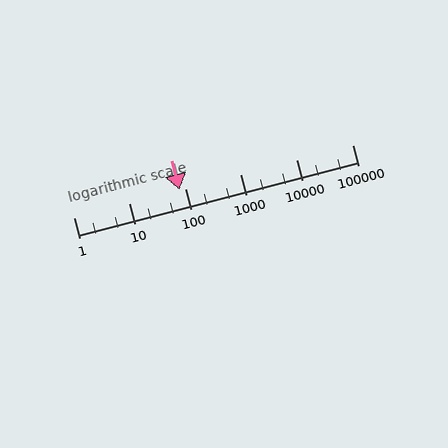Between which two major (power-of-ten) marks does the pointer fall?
The pointer is between 10 and 100.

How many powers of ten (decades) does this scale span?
The scale spans 5 decades, from 1 to 100000.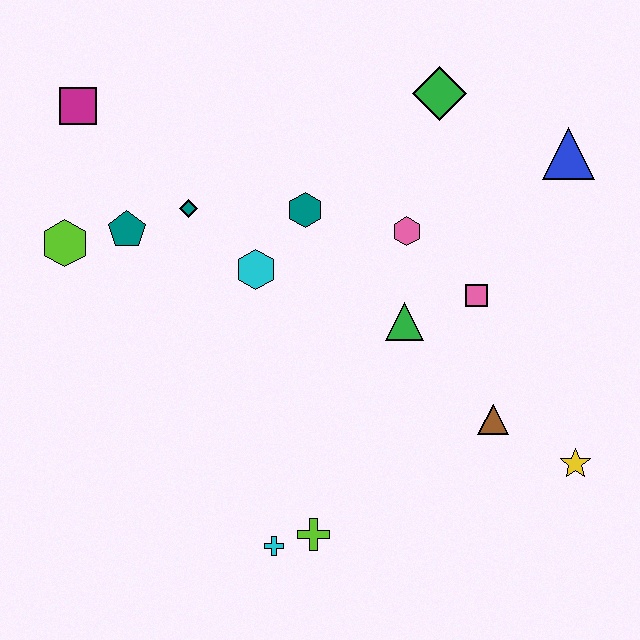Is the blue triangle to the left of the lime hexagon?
No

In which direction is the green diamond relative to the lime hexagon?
The green diamond is to the right of the lime hexagon.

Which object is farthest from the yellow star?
The magenta square is farthest from the yellow star.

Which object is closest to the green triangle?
The pink square is closest to the green triangle.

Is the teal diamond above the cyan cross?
Yes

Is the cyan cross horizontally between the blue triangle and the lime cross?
No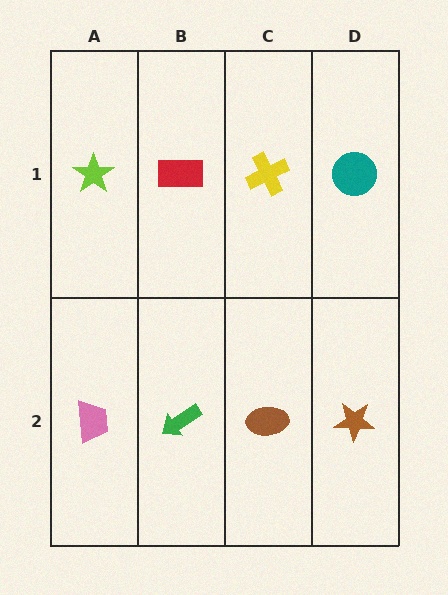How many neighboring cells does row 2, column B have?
3.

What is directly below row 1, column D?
A brown star.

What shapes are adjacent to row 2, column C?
A yellow cross (row 1, column C), a green arrow (row 2, column B), a brown star (row 2, column D).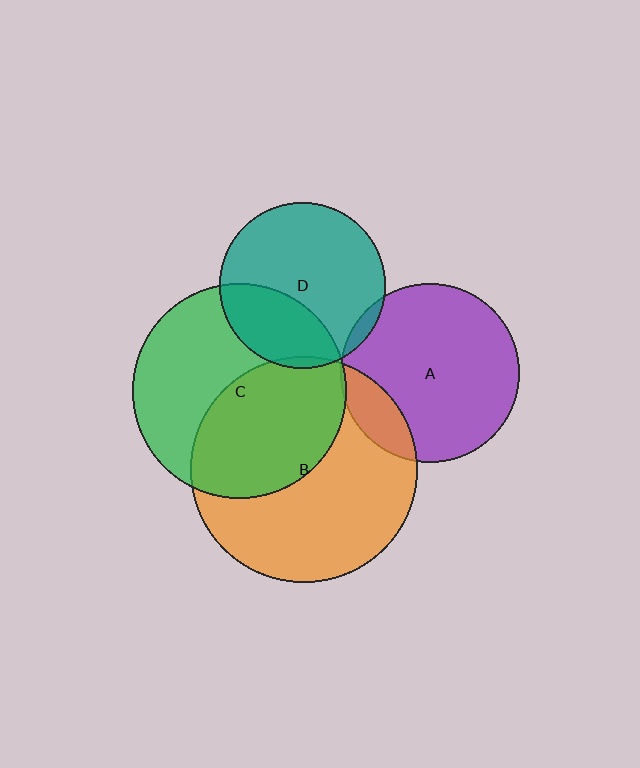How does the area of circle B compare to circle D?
Approximately 1.9 times.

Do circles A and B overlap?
Yes.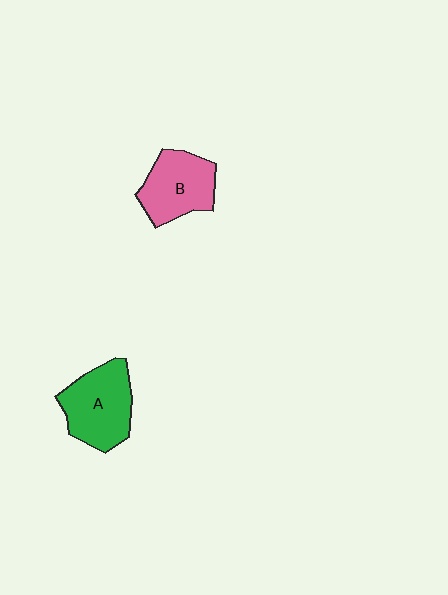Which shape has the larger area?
Shape A (green).